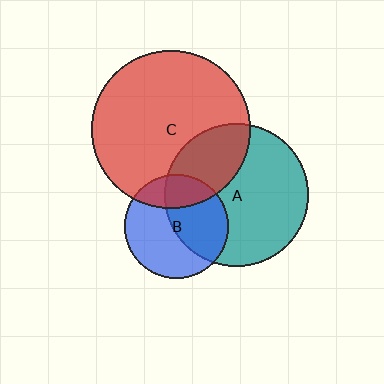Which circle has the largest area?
Circle C (red).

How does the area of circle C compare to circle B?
Approximately 2.3 times.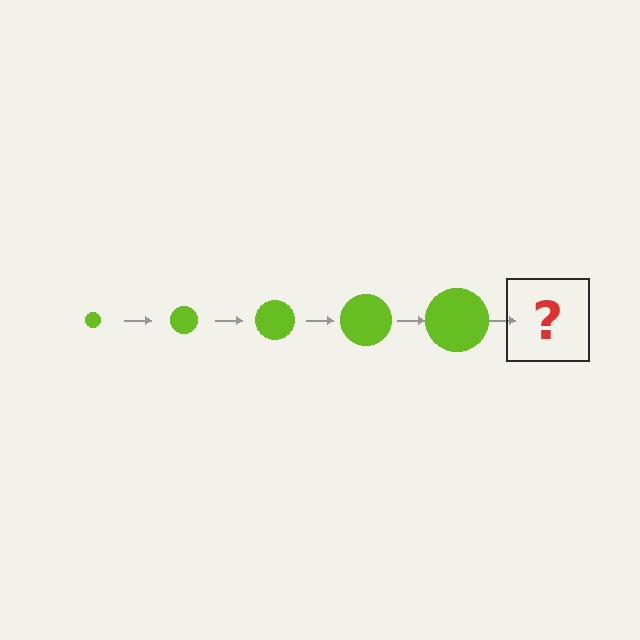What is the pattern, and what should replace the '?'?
The pattern is that the circle gets progressively larger each step. The '?' should be a lime circle, larger than the previous one.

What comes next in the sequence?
The next element should be a lime circle, larger than the previous one.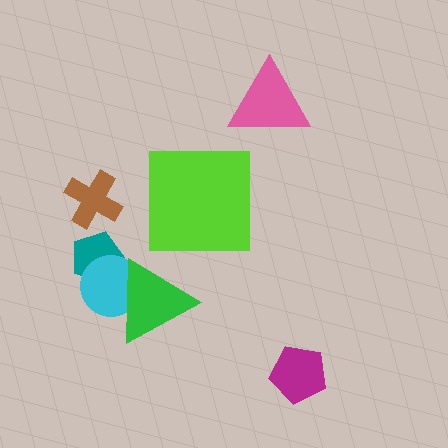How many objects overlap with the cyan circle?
2 objects overlap with the cyan circle.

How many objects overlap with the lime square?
0 objects overlap with the lime square.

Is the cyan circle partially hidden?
Yes, it is partially covered by another shape.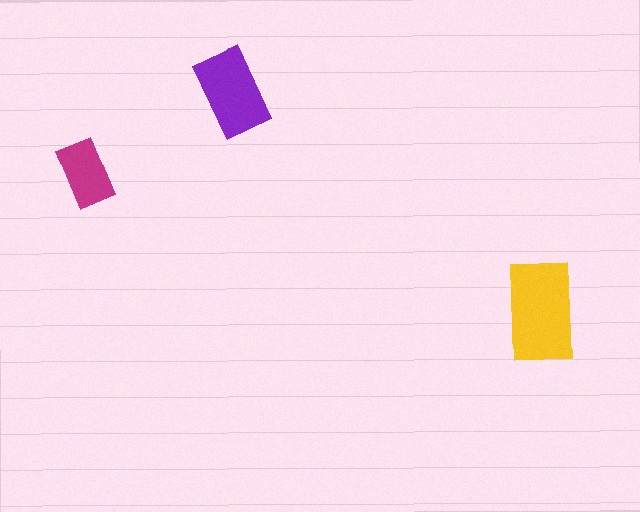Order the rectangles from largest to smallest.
the yellow one, the purple one, the magenta one.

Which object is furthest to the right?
The yellow rectangle is rightmost.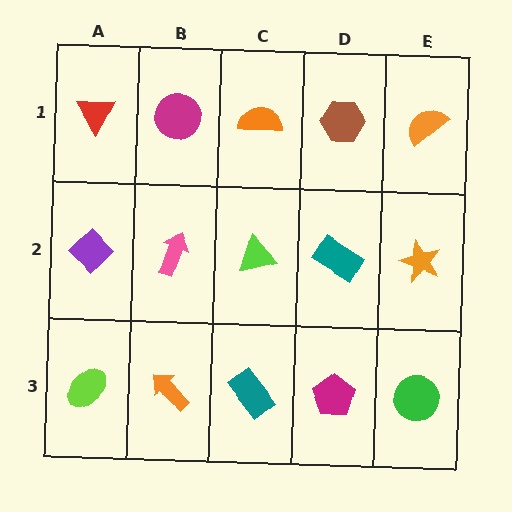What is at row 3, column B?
An orange arrow.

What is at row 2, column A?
A purple diamond.